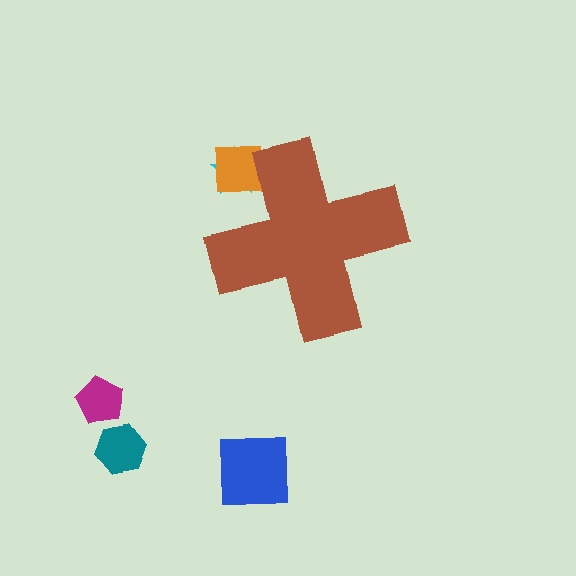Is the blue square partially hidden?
No, the blue square is fully visible.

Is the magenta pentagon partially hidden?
No, the magenta pentagon is fully visible.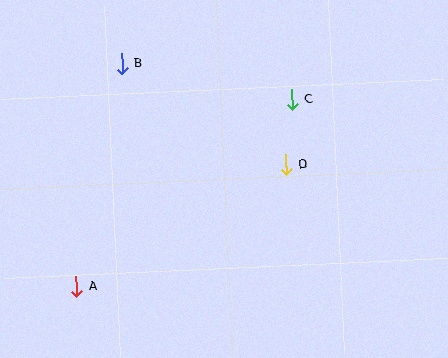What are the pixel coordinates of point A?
Point A is at (77, 287).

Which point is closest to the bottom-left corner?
Point A is closest to the bottom-left corner.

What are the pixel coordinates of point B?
Point B is at (122, 64).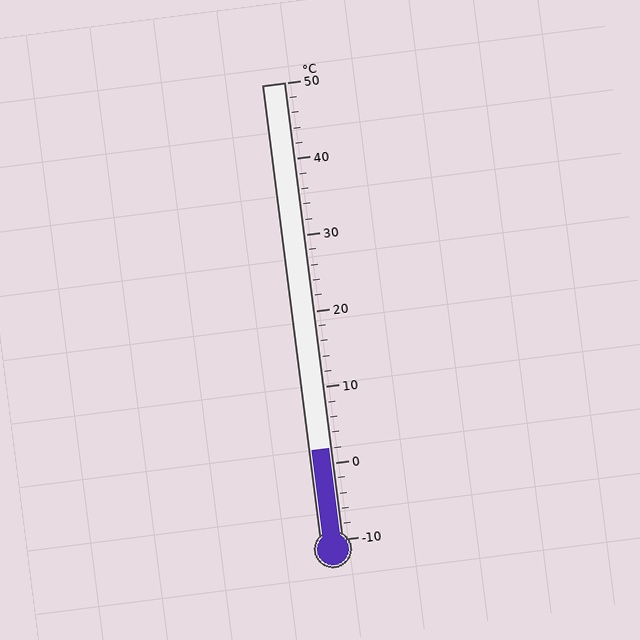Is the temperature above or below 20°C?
The temperature is below 20°C.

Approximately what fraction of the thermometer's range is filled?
The thermometer is filled to approximately 20% of its range.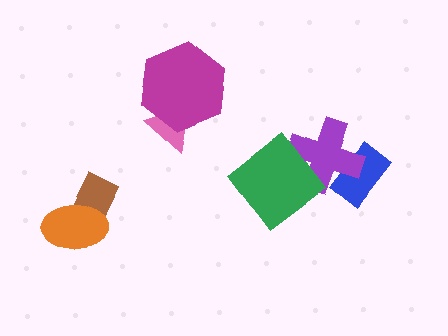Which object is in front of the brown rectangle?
The orange ellipse is in front of the brown rectangle.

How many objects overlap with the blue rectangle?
1 object overlaps with the blue rectangle.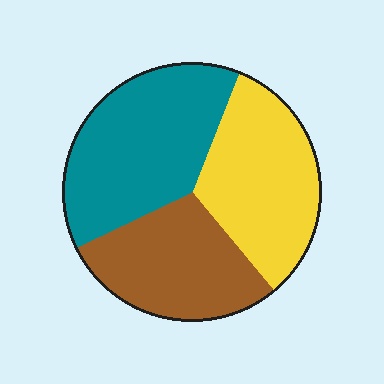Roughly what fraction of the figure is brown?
Brown takes up between a quarter and a half of the figure.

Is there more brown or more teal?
Teal.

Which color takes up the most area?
Teal, at roughly 40%.